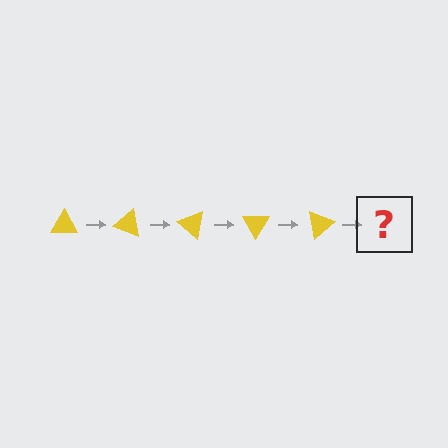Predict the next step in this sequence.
The next step is a yellow triangle rotated 100 degrees.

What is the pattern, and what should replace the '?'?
The pattern is that the triangle rotates 20 degrees each step. The '?' should be a yellow triangle rotated 100 degrees.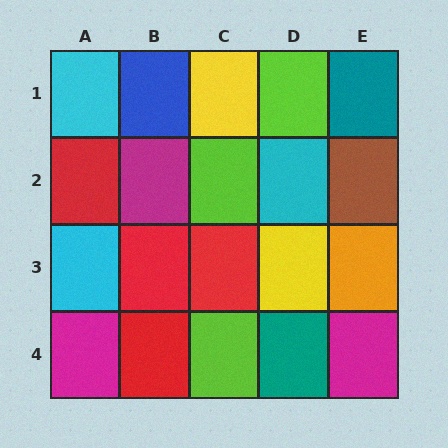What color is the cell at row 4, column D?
Teal.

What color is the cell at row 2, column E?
Brown.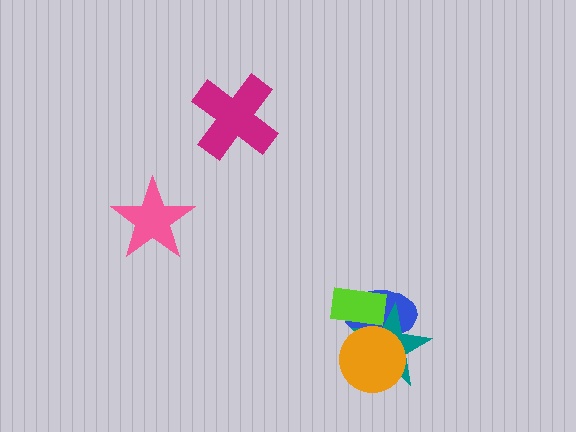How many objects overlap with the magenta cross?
0 objects overlap with the magenta cross.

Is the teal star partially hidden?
Yes, it is partially covered by another shape.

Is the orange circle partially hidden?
No, no other shape covers it.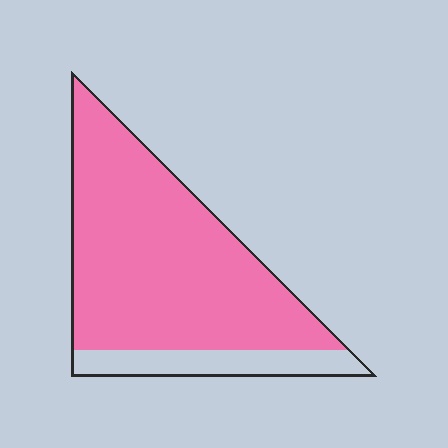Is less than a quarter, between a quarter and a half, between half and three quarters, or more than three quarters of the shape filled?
More than three quarters.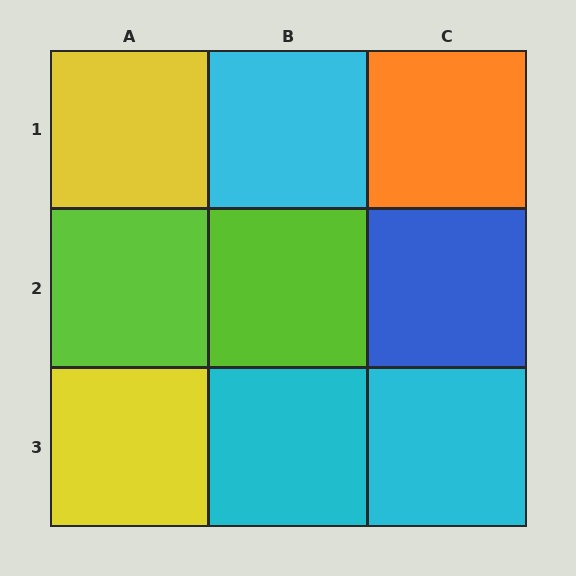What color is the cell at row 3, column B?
Cyan.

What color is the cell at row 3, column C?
Cyan.